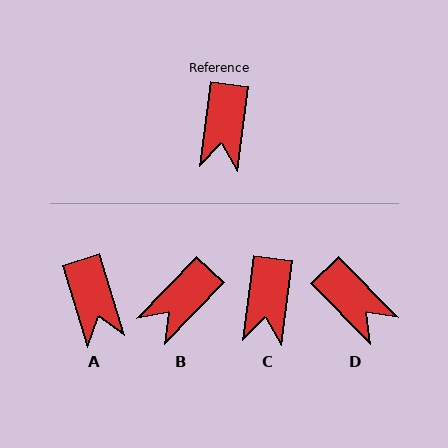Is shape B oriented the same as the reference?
No, it is off by about 36 degrees.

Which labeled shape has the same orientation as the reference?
C.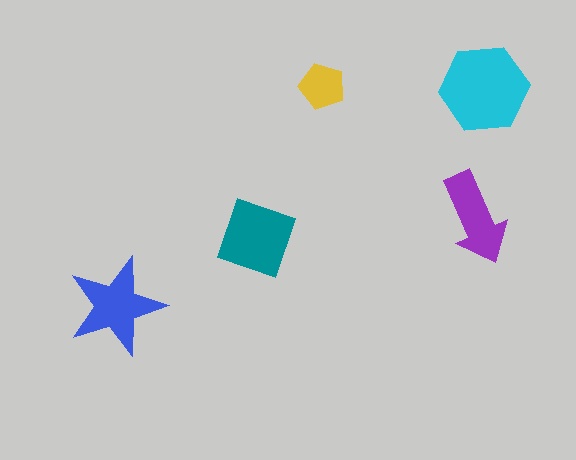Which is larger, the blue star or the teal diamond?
The teal diamond.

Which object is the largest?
The cyan hexagon.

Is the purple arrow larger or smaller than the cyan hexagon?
Smaller.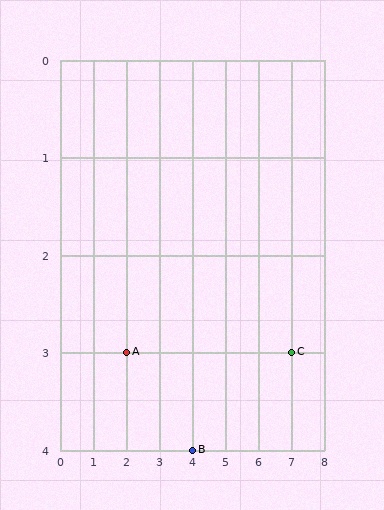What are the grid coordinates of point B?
Point B is at grid coordinates (4, 4).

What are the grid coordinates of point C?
Point C is at grid coordinates (7, 3).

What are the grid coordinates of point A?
Point A is at grid coordinates (2, 3).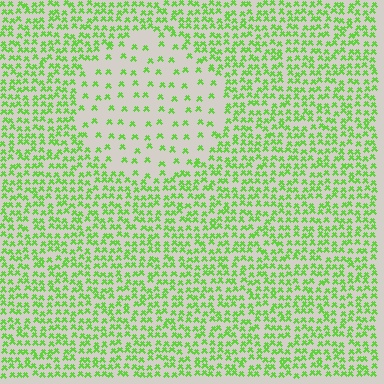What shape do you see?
I see a circle.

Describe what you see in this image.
The image contains small lime elements arranged at two different densities. A circle-shaped region is visible where the elements are less densely packed than the surrounding area.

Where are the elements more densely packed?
The elements are more densely packed outside the circle boundary.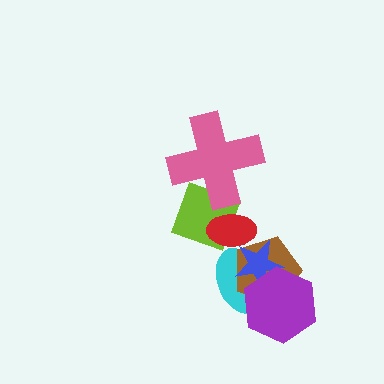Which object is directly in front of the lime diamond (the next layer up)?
The red ellipse is directly in front of the lime diamond.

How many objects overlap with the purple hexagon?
3 objects overlap with the purple hexagon.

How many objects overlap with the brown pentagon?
4 objects overlap with the brown pentagon.